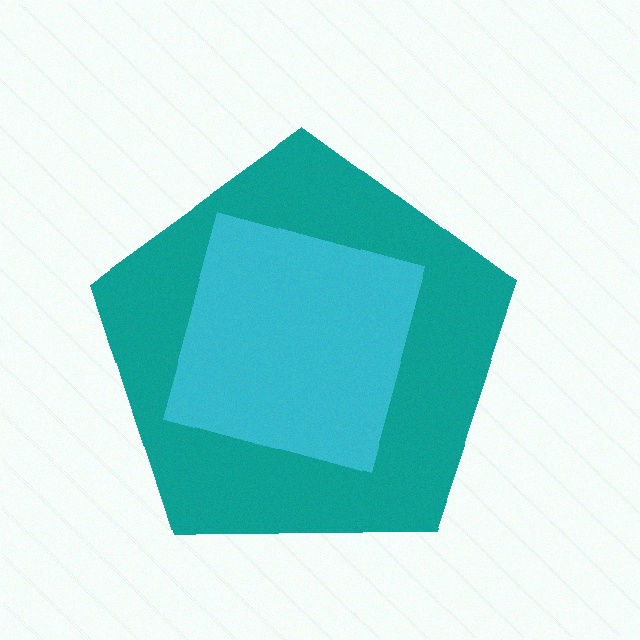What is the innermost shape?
The cyan square.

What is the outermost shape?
The teal pentagon.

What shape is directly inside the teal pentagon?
The cyan square.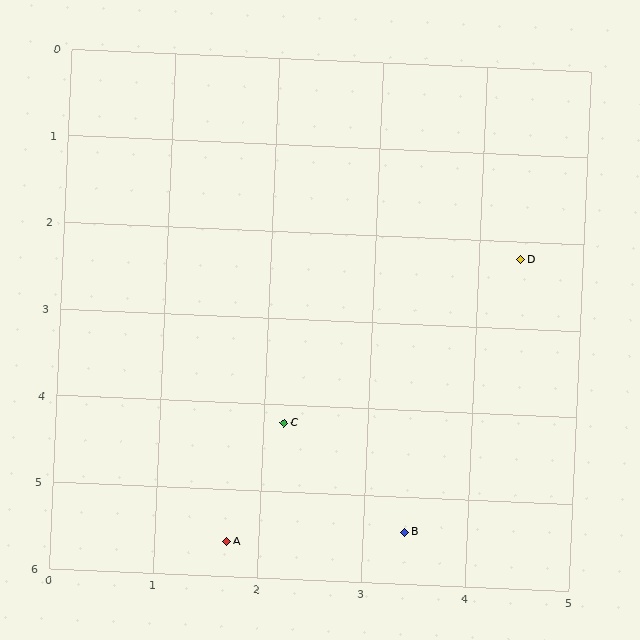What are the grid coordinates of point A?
Point A is at approximately (1.7, 5.6).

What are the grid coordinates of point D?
Point D is at approximately (4.4, 2.2).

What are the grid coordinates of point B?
Point B is at approximately (3.4, 5.4).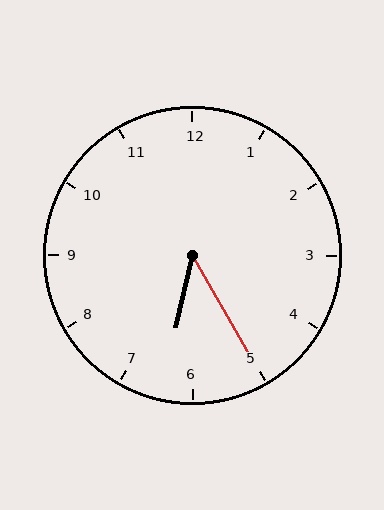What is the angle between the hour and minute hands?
Approximately 42 degrees.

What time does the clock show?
6:25.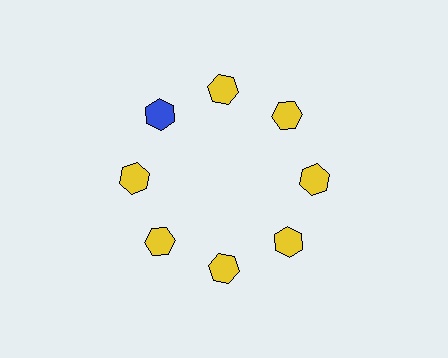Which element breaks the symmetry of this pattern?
The blue hexagon at roughly the 10 o'clock position breaks the symmetry. All other shapes are yellow hexagons.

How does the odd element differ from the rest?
It has a different color: blue instead of yellow.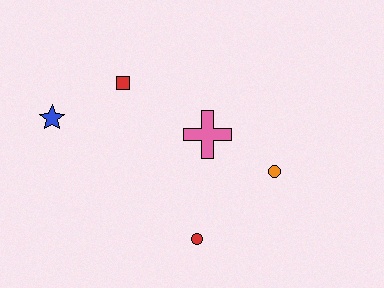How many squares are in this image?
There is 1 square.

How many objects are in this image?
There are 5 objects.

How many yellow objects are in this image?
There are no yellow objects.